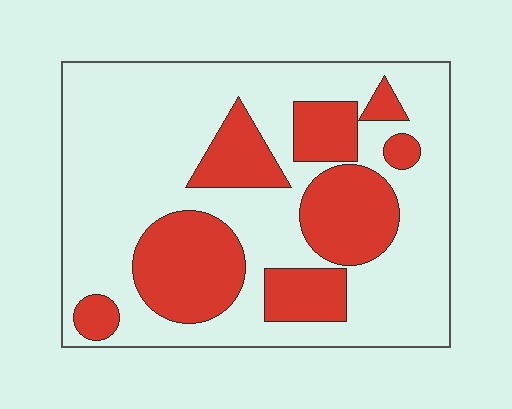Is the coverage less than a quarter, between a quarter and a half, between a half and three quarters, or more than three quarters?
Between a quarter and a half.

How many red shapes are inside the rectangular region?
8.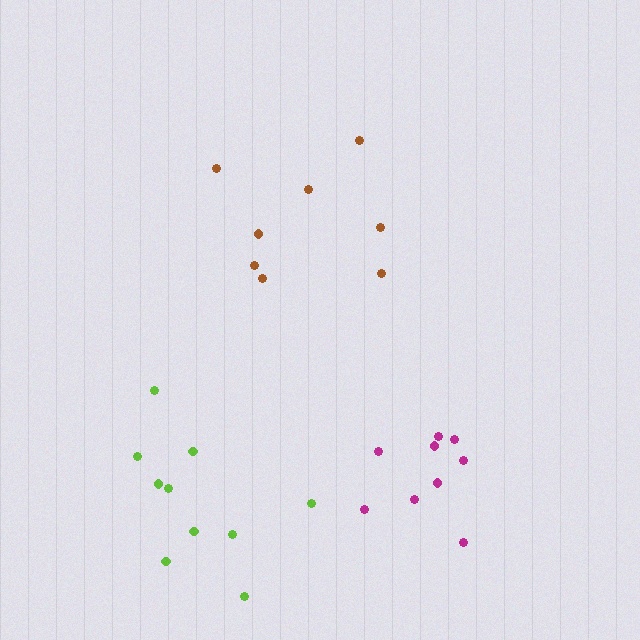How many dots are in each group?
Group 1: 9 dots, Group 2: 8 dots, Group 3: 10 dots (27 total).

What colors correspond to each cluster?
The clusters are colored: magenta, brown, lime.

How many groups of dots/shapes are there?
There are 3 groups.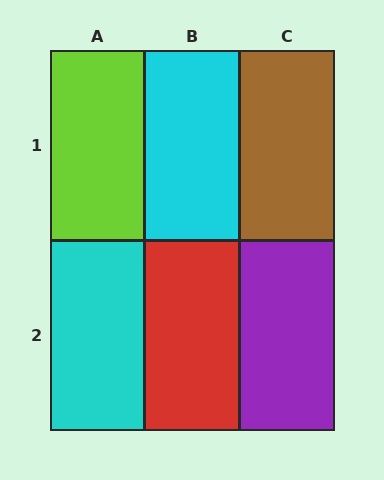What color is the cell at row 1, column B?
Cyan.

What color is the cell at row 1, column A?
Lime.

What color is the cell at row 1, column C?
Brown.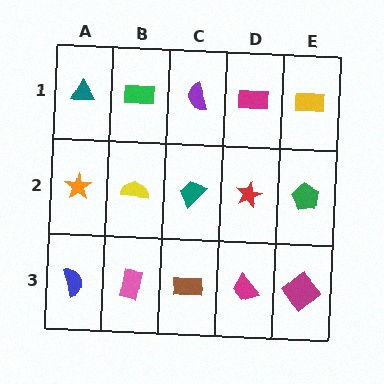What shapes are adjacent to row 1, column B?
A yellow semicircle (row 2, column B), a teal triangle (row 1, column A), a purple semicircle (row 1, column C).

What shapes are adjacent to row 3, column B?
A yellow semicircle (row 2, column B), a blue semicircle (row 3, column A), a brown rectangle (row 3, column C).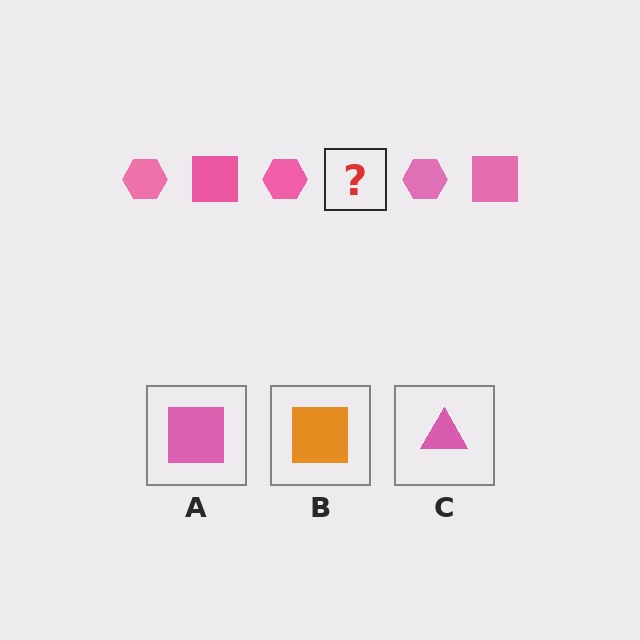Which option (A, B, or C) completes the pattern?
A.